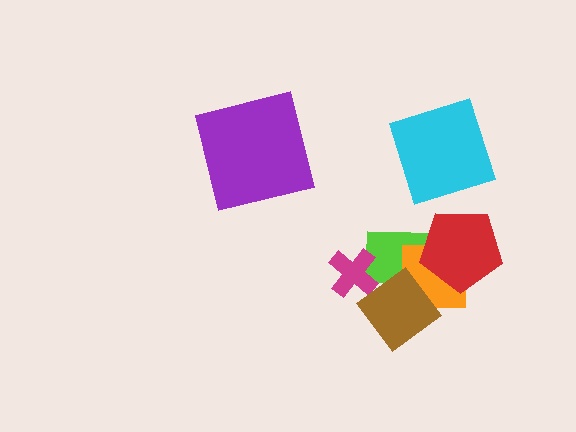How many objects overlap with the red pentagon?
2 objects overlap with the red pentagon.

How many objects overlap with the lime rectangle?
4 objects overlap with the lime rectangle.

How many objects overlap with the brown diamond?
3 objects overlap with the brown diamond.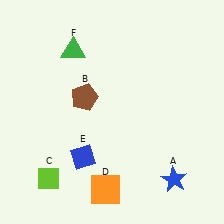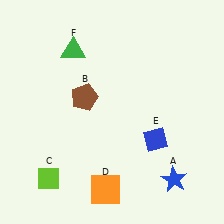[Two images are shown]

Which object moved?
The blue diamond (E) moved right.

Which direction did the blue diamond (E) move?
The blue diamond (E) moved right.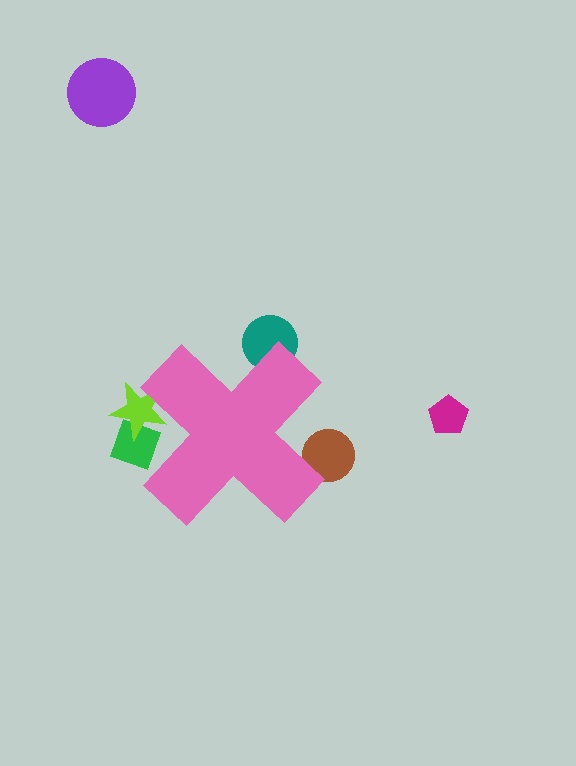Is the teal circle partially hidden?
Yes, the teal circle is partially hidden behind the pink cross.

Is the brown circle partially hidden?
Yes, the brown circle is partially hidden behind the pink cross.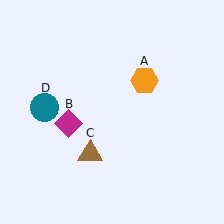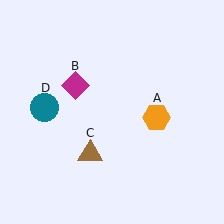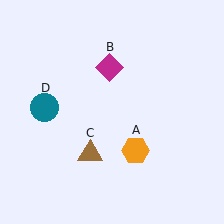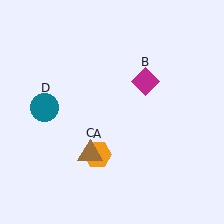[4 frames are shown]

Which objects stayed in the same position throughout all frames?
Brown triangle (object C) and teal circle (object D) remained stationary.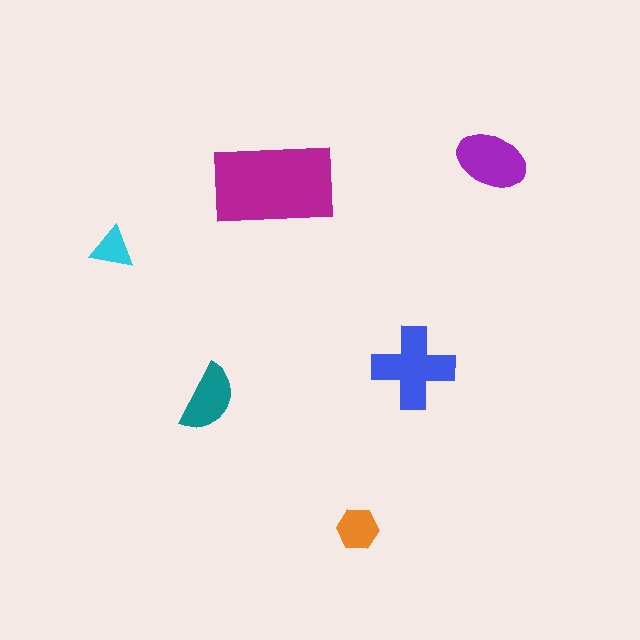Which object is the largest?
The magenta rectangle.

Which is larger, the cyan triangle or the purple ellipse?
The purple ellipse.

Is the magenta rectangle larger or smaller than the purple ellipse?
Larger.